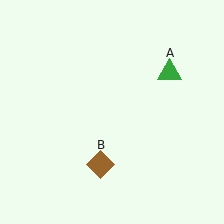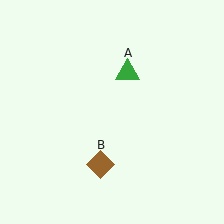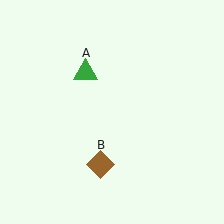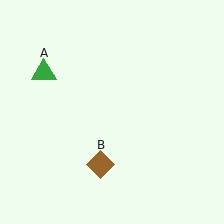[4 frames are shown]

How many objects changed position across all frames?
1 object changed position: green triangle (object A).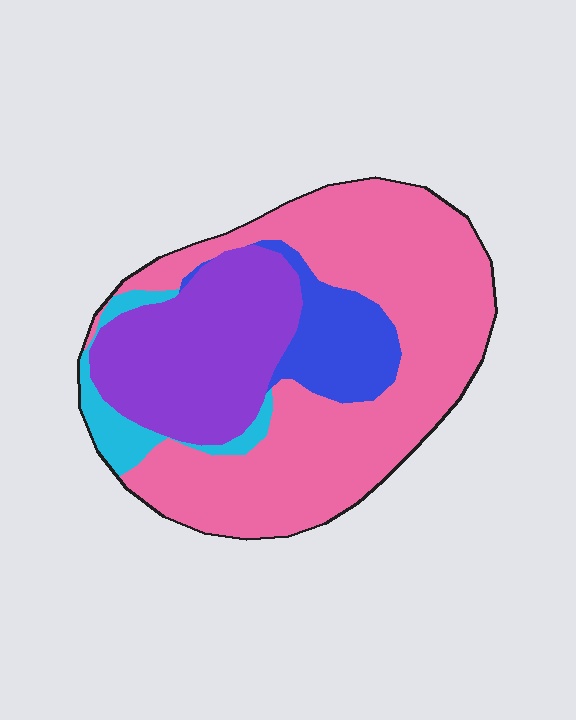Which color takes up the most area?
Pink, at roughly 55%.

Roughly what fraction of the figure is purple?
Purple covers roughly 25% of the figure.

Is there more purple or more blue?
Purple.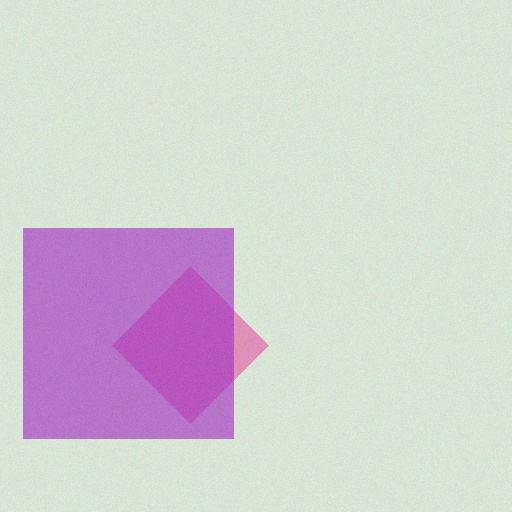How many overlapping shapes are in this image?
There are 2 overlapping shapes in the image.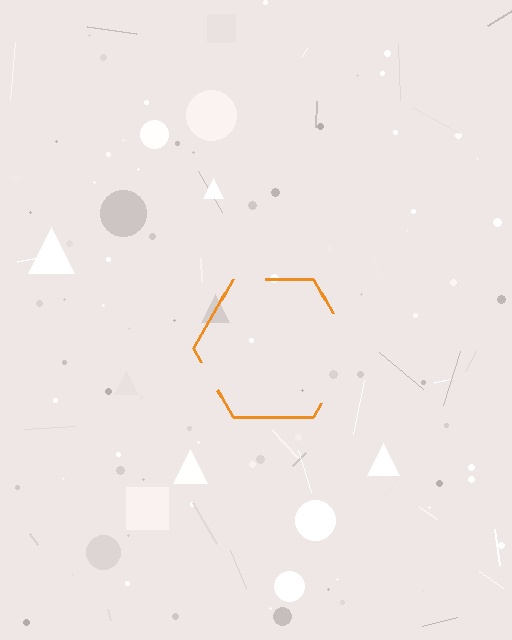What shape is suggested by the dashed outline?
The dashed outline suggests a hexagon.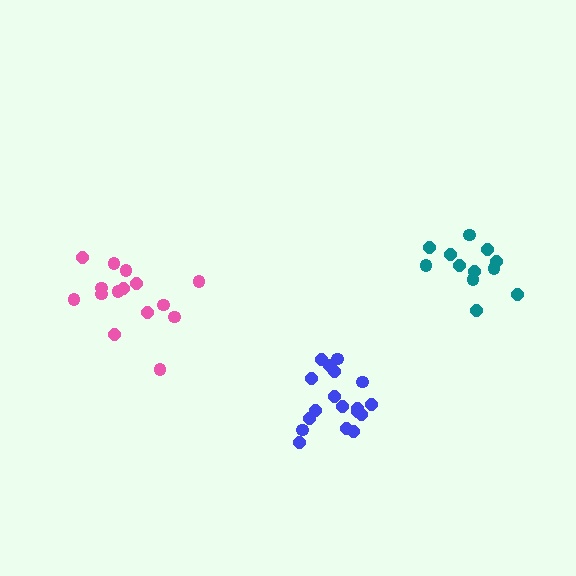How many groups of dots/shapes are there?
There are 3 groups.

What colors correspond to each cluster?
The clusters are colored: blue, pink, teal.